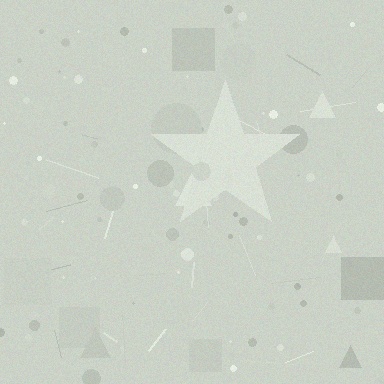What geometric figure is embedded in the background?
A star is embedded in the background.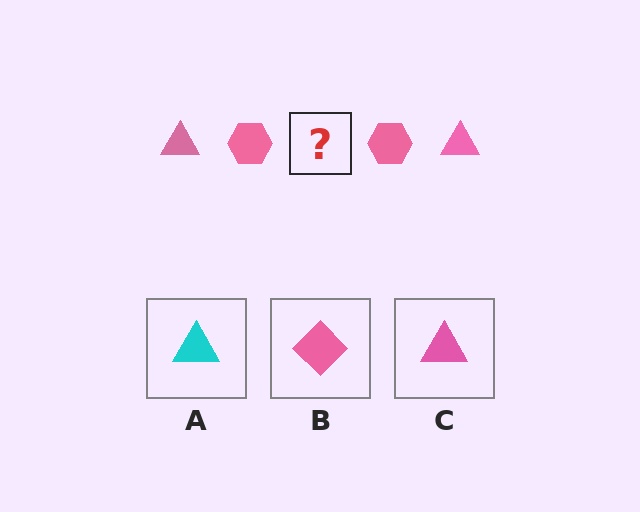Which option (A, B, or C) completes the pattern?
C.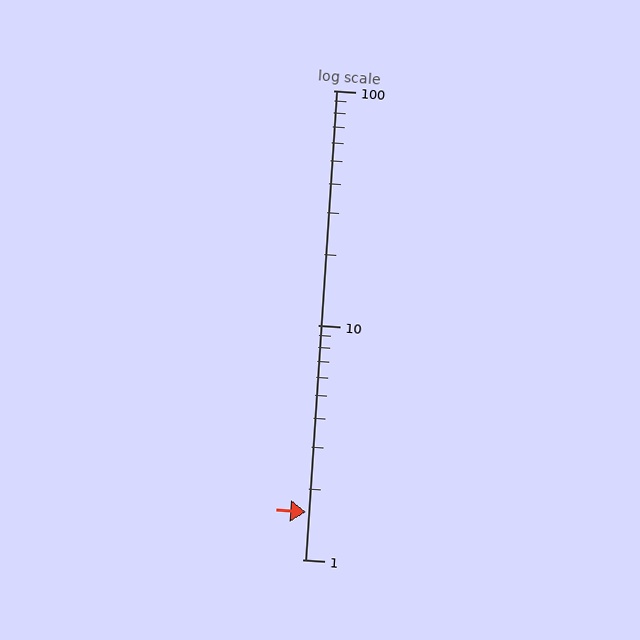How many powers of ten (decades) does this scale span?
The scale spans 2 decades, from 1 to 100.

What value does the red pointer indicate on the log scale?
The pointer indicates approximately 1.6.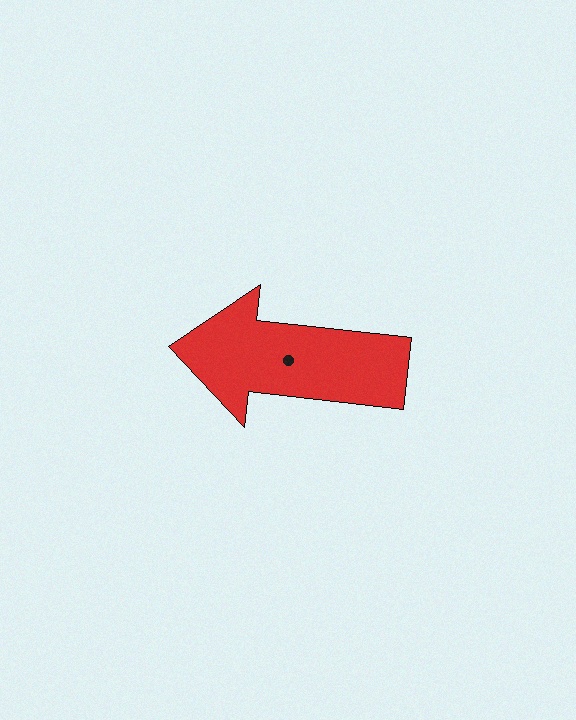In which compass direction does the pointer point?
West.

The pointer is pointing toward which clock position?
Roughly 9 o'clock.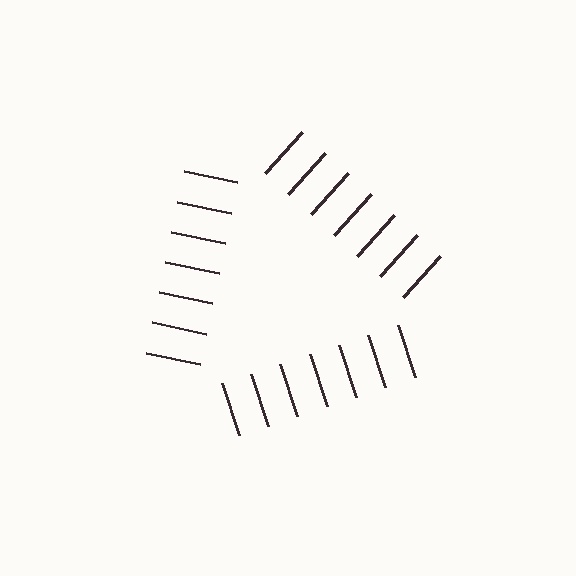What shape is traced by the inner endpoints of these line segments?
An illusory triangle — the line segments terminate on its edges but no continuous stroke is drawn.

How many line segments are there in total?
21 — 7 along each of the 3 edges.